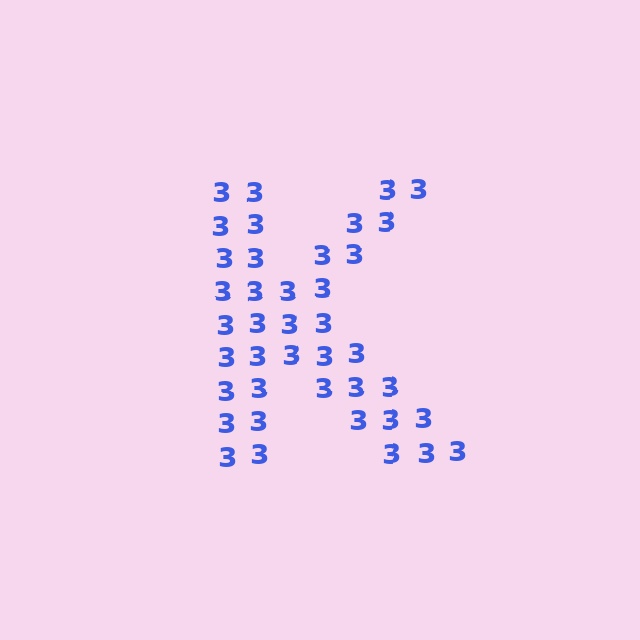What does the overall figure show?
The overall figure shows the letter K.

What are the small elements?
The small elements are digit 3's.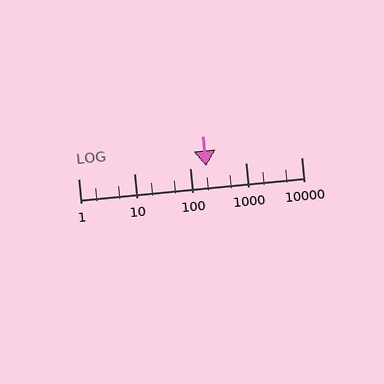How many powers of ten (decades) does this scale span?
The scale spans 4 decades, from 1 to 10000.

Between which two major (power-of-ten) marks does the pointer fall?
The pointer is between 100 and 1000.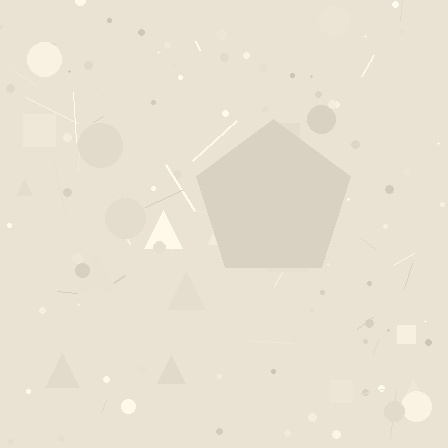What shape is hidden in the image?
A pentagon is hidden in the image.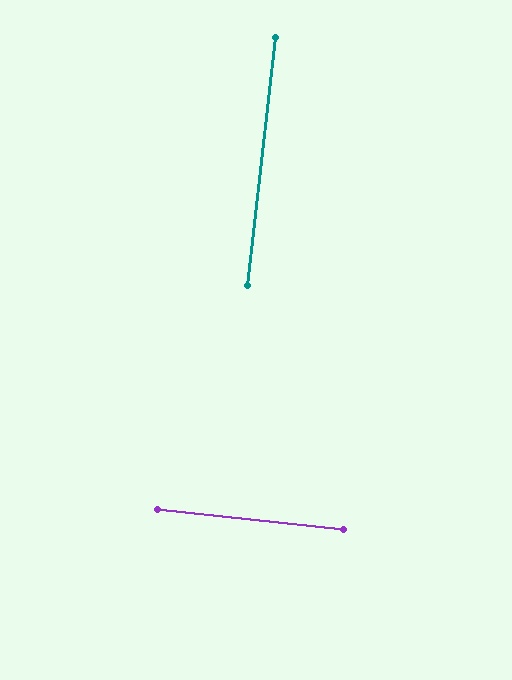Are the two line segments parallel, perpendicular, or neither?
Perpendicular — they meet at approximately 90°.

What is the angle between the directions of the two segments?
Approximately 90 degrees.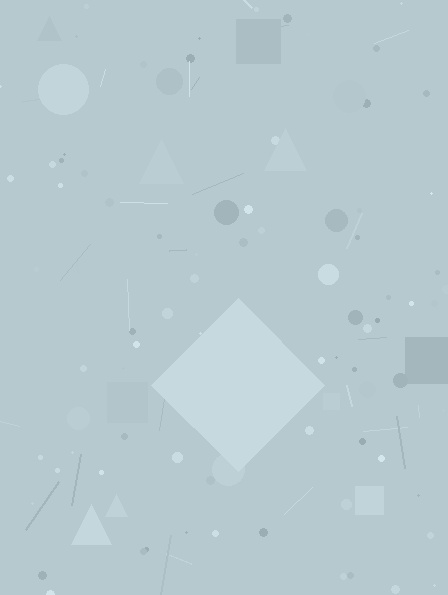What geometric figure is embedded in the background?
A diamond is embedded in the background.